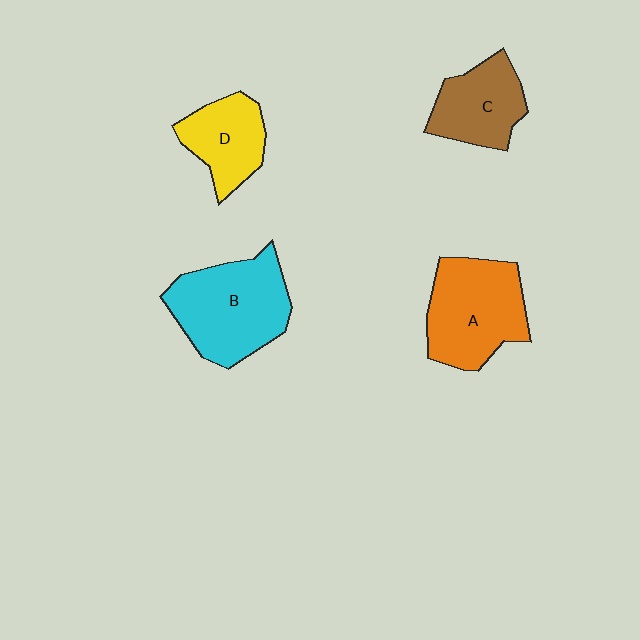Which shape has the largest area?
Shape B (cyan).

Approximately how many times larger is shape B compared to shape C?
Approximately 1.6 times.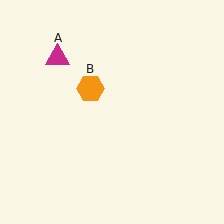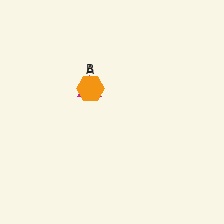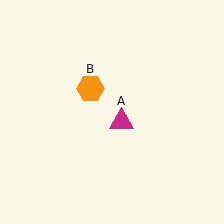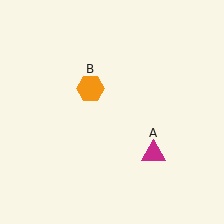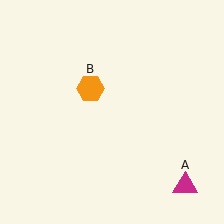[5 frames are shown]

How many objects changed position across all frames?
1 object changed position: magenta triangle (object A).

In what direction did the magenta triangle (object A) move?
The magenta triangle (object A) moved down and to the right.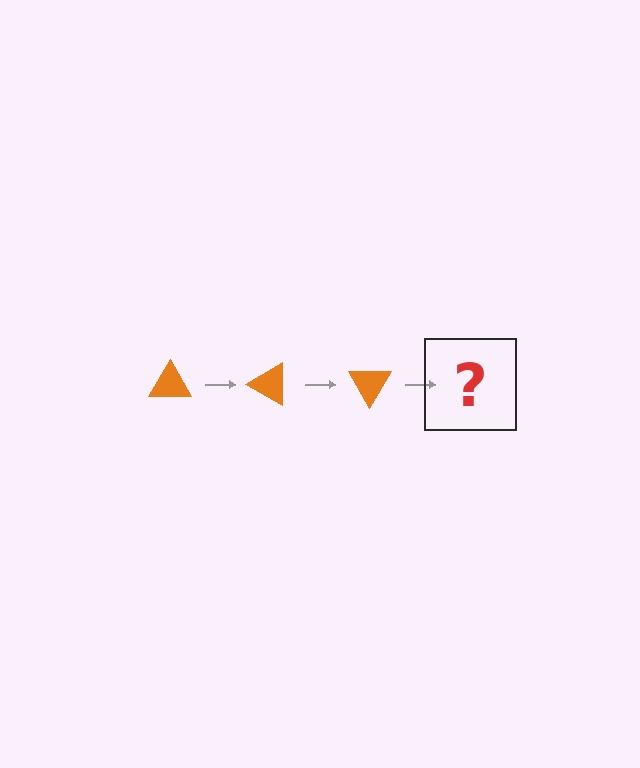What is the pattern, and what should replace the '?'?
The pattern is that the triangle rotates 30 degrees each step. The '?' should be an orange triangle rotated 90 degrees.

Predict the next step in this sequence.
The next step is an orange triangle rotated 90 degrees.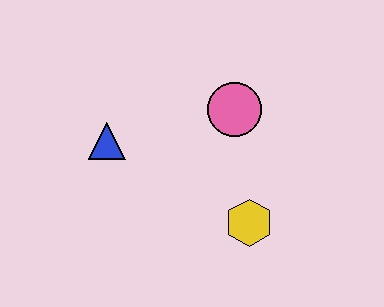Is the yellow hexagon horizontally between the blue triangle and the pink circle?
No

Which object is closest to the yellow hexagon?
The pink circle is closest to the yellow hexagon.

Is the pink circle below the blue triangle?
No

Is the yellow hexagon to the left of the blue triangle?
No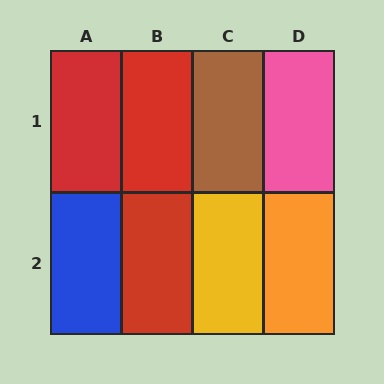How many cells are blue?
1 cell is blue.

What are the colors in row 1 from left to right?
Red, red, brown, pink.